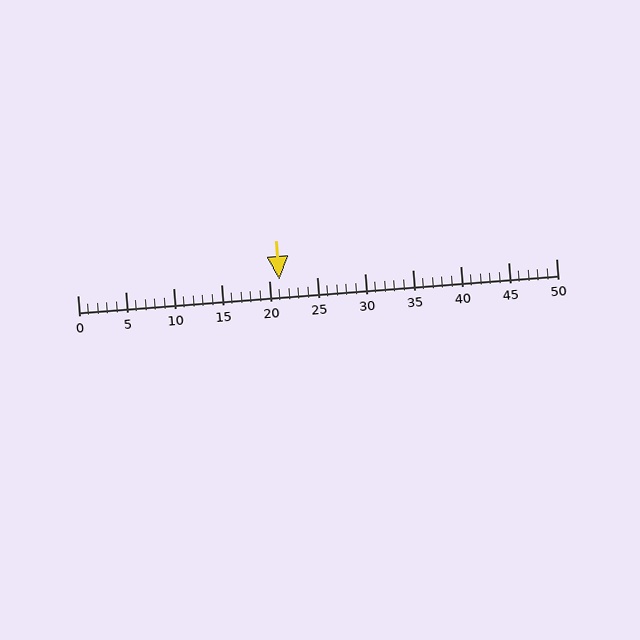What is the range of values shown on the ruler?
The ruler shows values from 0 to 50.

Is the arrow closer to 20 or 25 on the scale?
The arrow is closer to 20.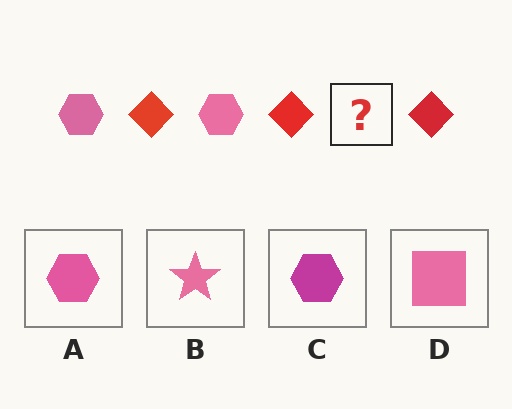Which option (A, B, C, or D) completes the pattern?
A.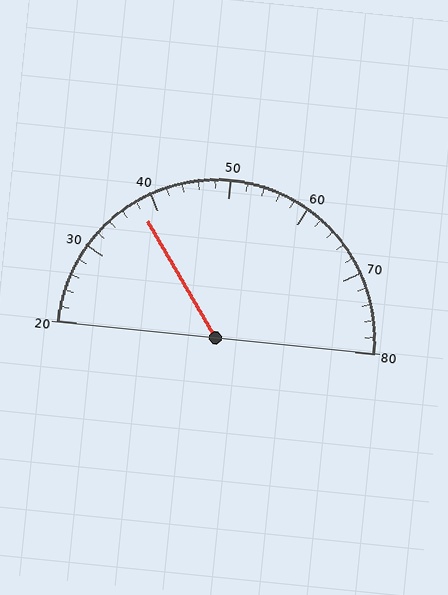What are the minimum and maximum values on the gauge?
The gauge ranges from 20 to 80.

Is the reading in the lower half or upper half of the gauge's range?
The reading is in the lower half of the range (20 to 80).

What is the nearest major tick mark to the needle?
The nearest major tick mark is 40.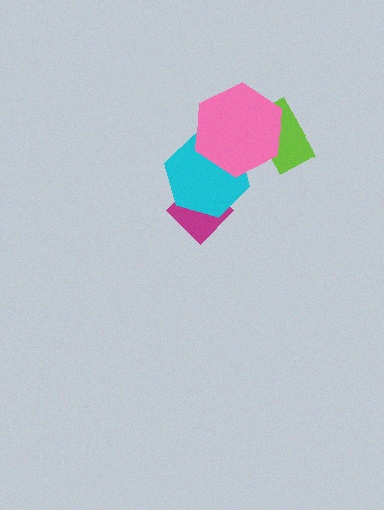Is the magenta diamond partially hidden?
Yes, it is partially covered by another shape.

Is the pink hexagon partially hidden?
No, no other shape covers it.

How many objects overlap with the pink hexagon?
2 objects overlap with the pink hexagon.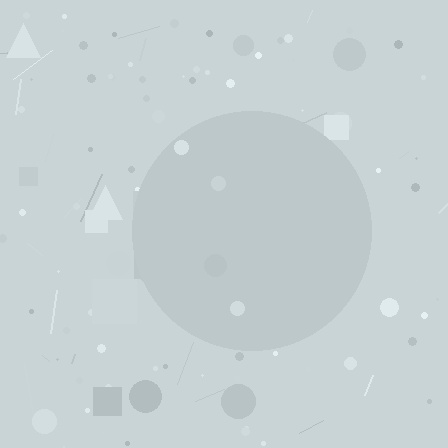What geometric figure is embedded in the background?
A circle is embedded in the background.